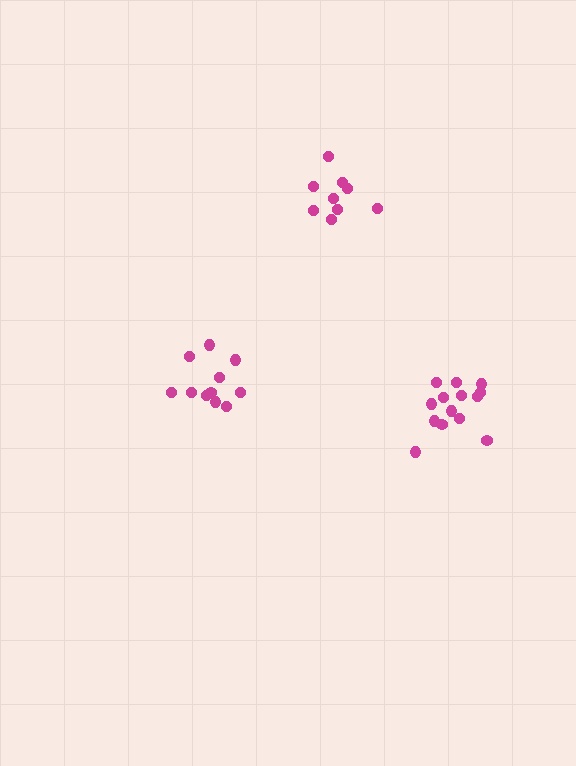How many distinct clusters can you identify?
There are 3 distinct clusters.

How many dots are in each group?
Group 1: 11 dots, Group 2: 9 dots, Group 3: 14 dots (34 total).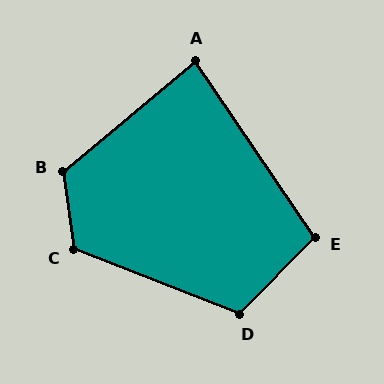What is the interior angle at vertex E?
Approximately 101 degrees (obtuse).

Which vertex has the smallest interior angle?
A, at approximately 84 degrees.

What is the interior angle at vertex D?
Approximately 113 degrees (obtuse).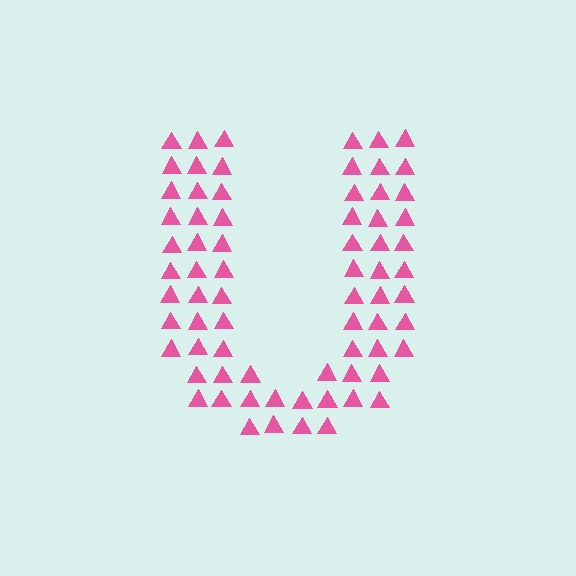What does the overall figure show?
The overall figure shows the letter U.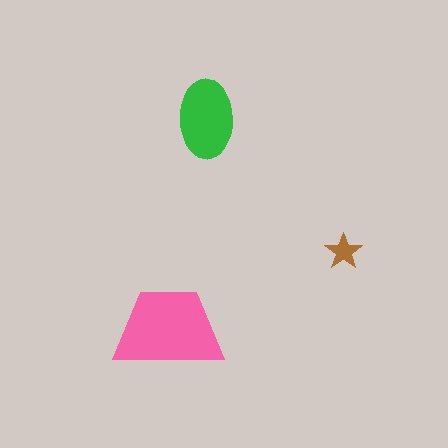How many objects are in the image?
There are 3 objects in the image.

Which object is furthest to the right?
The brown star is rightmost.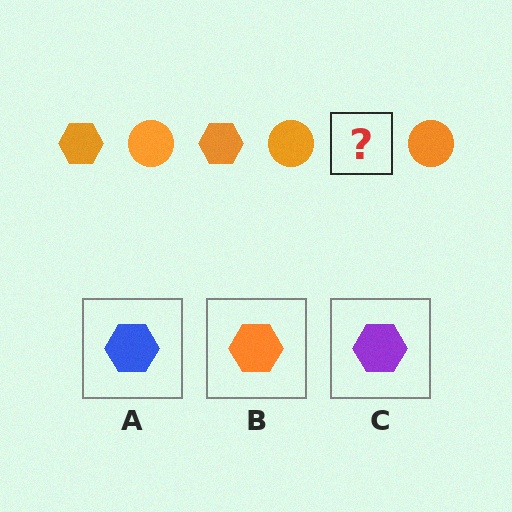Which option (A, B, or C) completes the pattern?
B.